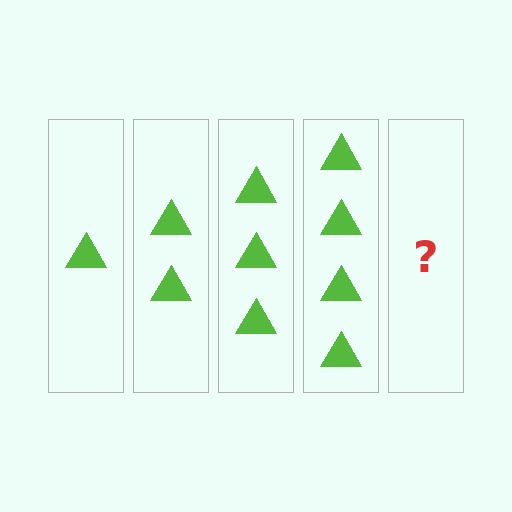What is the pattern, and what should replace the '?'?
The pattern is that each step adds one more triangle. The '?' should be 5 triangles.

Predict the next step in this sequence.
The next step is 5 triangles.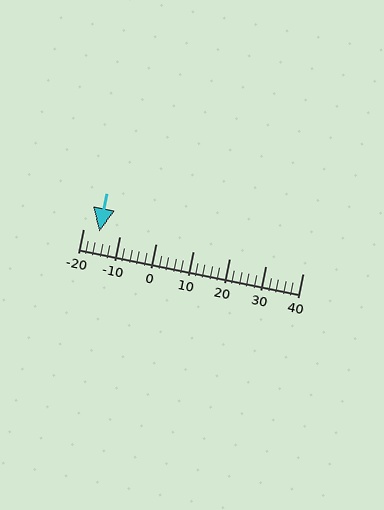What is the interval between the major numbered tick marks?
The major tick marks are spaced 10 units apart.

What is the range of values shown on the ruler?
The ruler shows values from -20 to 40.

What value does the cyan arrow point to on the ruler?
The cyan arrow points to approximately -16.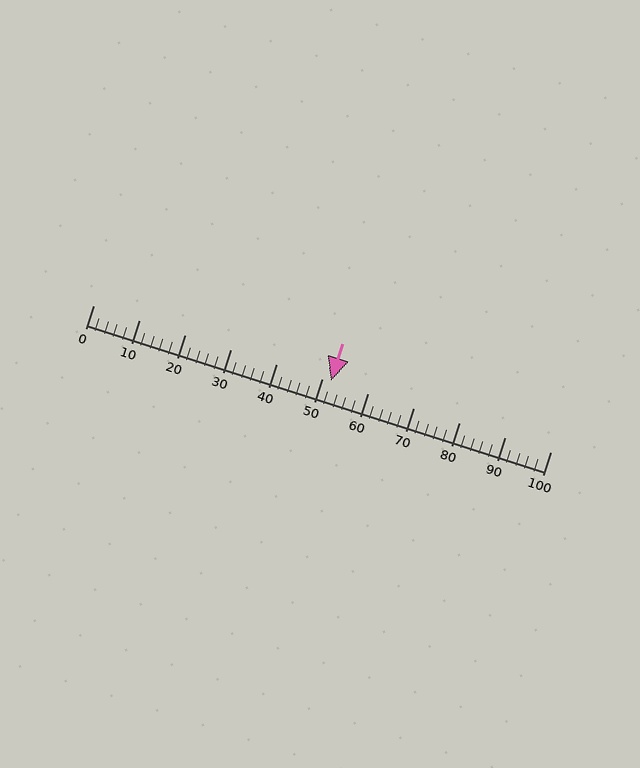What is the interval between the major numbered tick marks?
The major tick marks are spaced 10 units apart.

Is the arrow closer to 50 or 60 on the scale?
The arrow is closer to 50.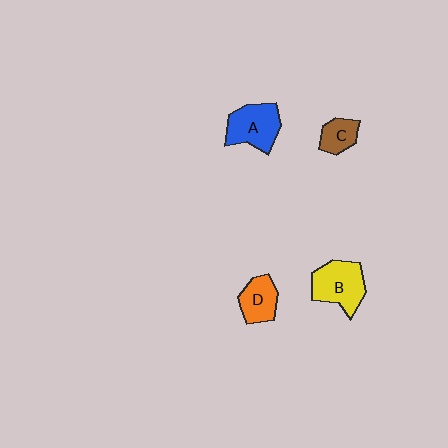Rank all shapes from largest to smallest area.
From largest to smallest: B (yellow), A (blue), D (orange), C (brown).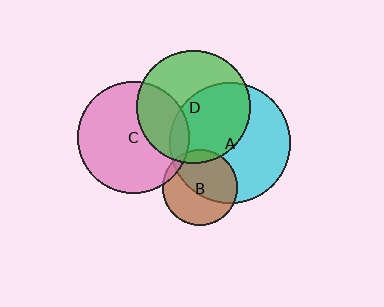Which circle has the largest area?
Circle A (cyan).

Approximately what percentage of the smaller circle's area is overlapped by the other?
Approximately 50%.